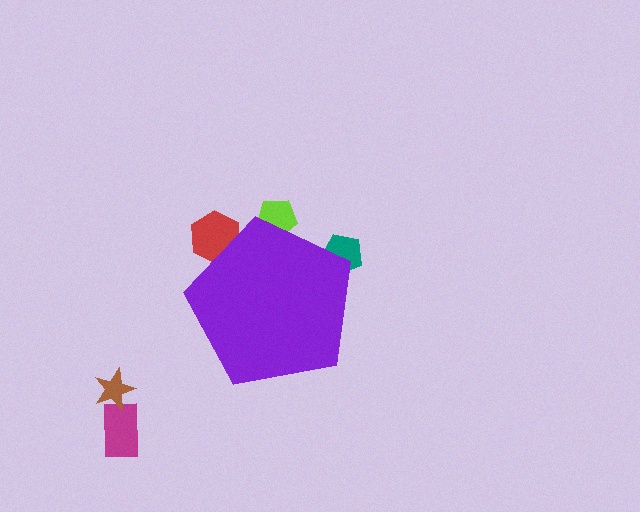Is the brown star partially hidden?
No, the brown star is fully visible.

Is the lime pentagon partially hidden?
Yes, the lime pentagon is partially hidden behind the purple pentagon.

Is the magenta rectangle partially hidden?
No, the magenta rectangle is fully visible.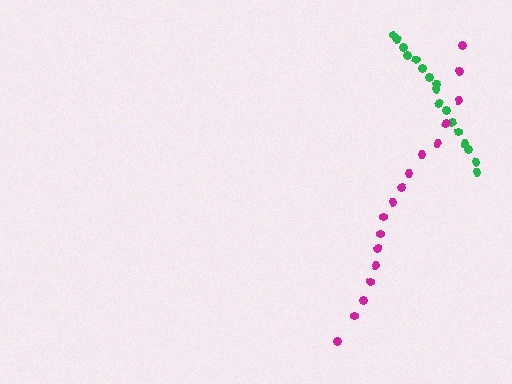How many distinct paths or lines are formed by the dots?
There are 2 distinct paths.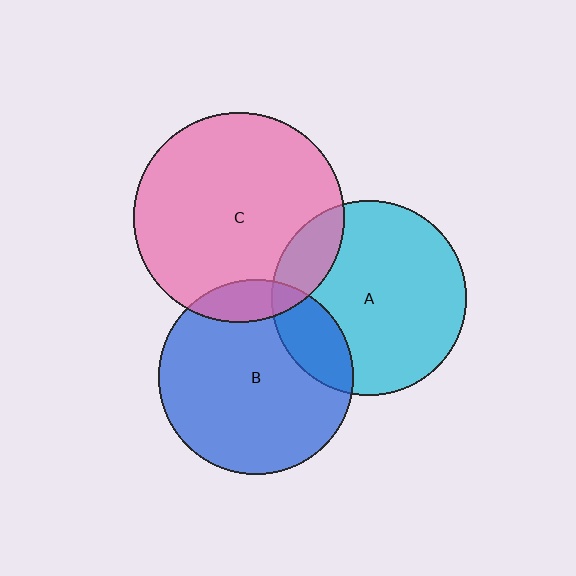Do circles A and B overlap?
Yes.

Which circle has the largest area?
Circle C (pink).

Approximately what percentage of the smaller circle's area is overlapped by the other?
Approximately 20%.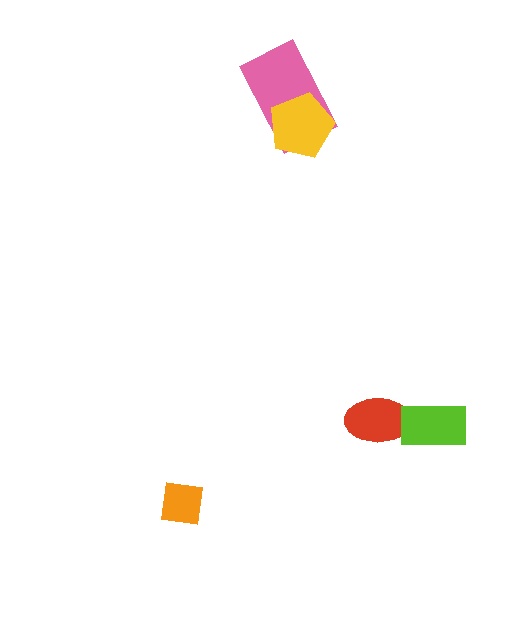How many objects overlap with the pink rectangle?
1 object overlaps with the pink rectangle.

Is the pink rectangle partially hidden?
Yes, it is partially covered by another shape.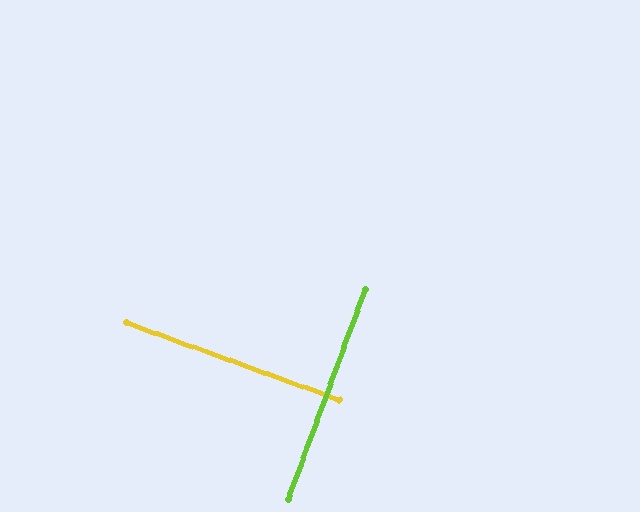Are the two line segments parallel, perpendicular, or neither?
Perpendicular — they meet at approximately 90°.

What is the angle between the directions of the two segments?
Approximately 90 degrees.